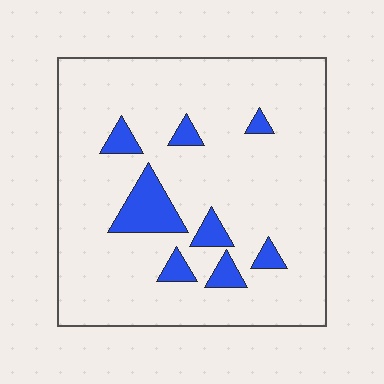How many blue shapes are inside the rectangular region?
8.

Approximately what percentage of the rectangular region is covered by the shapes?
Approximately 10%.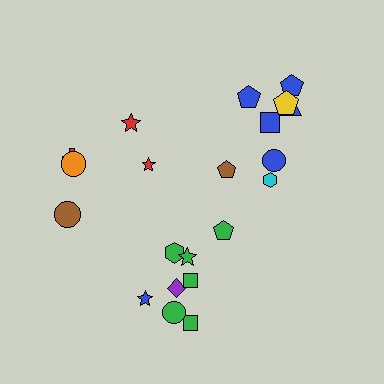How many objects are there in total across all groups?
There are 21 objects.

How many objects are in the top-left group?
There are 5 objects.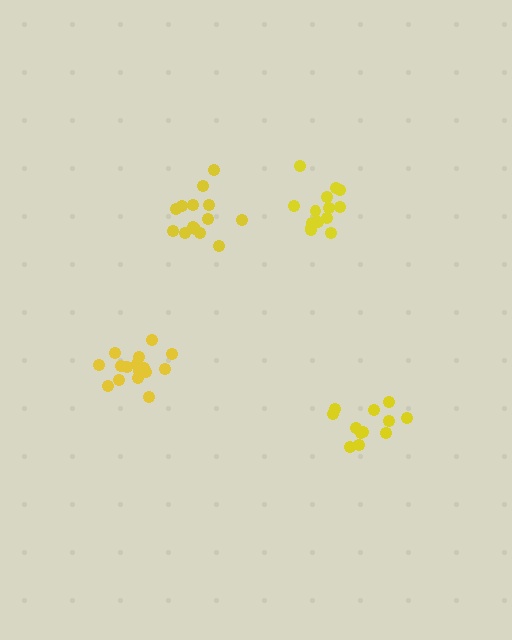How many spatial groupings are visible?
There are 4 spatial groupings.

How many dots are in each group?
Group 1: 14 dots, Group 2: 12 dots, Group 3: 14 dots, Group 4: 16 dots (56 total).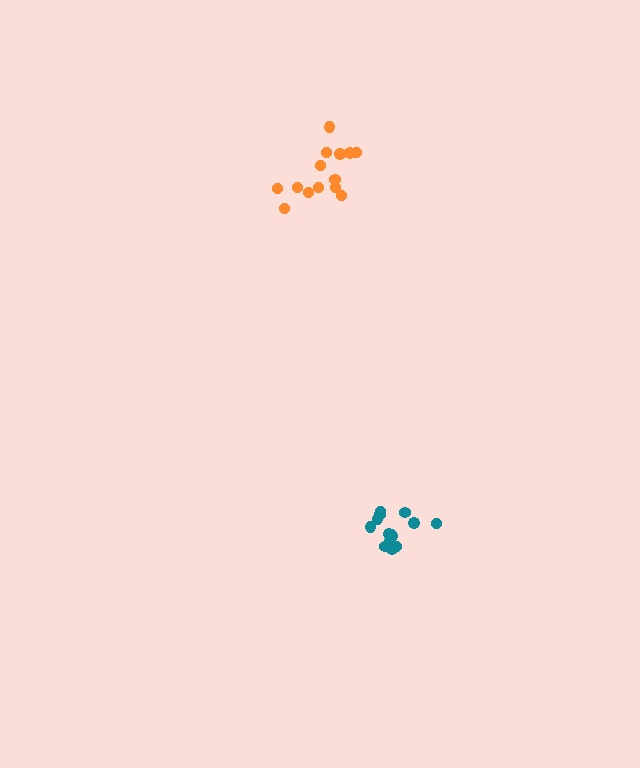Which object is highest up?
The orange cluster is topmost.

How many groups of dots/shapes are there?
There are 2 groups.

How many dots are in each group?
Group 1: 14 dots, Group 2: 14 dots (28 total).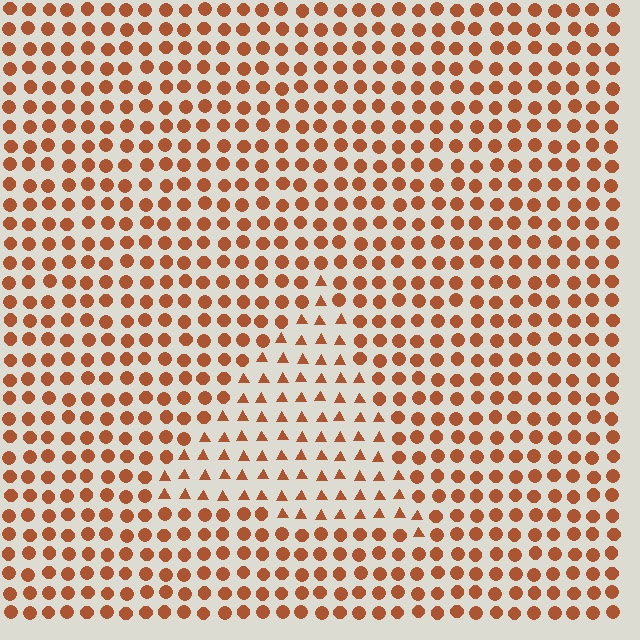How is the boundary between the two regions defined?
The boundary is defined by a change in element shape: triangles inside vs. circles outside. All elements share the same color and spacing.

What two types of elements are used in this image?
The image uses triangles inside the triangle region and circles outside it.